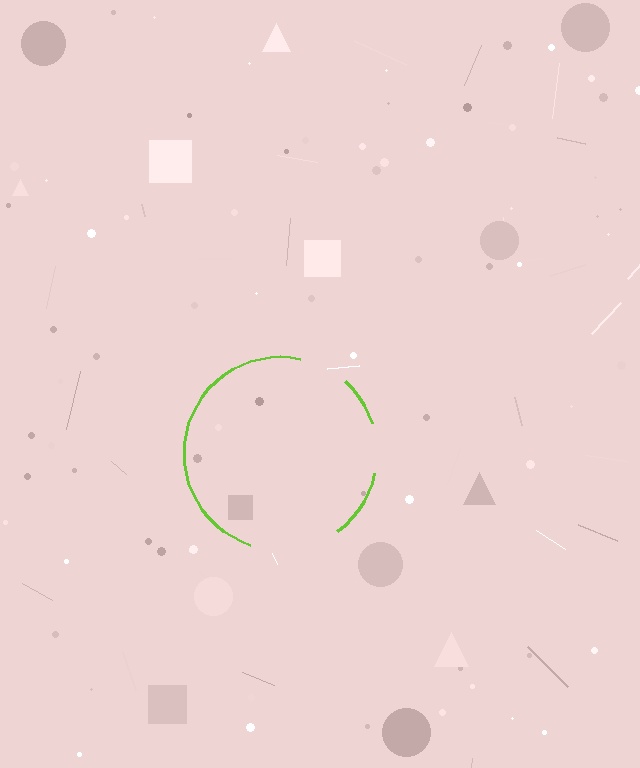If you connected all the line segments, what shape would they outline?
They would outline a circle.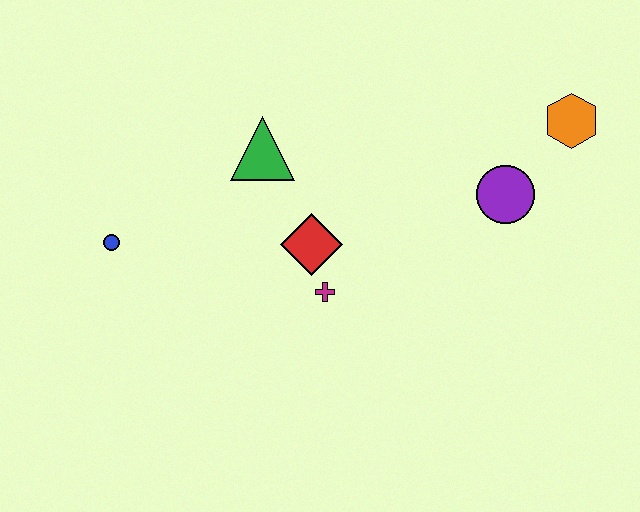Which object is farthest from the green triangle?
The orange hexagon is farthest from the green triangle.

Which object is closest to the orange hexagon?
The purple circle is closest to the orange hexagon.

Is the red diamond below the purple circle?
Yes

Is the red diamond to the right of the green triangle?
Yes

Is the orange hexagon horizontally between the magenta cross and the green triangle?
No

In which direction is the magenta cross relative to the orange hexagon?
The magenta cross is to the left of the orange hexagon.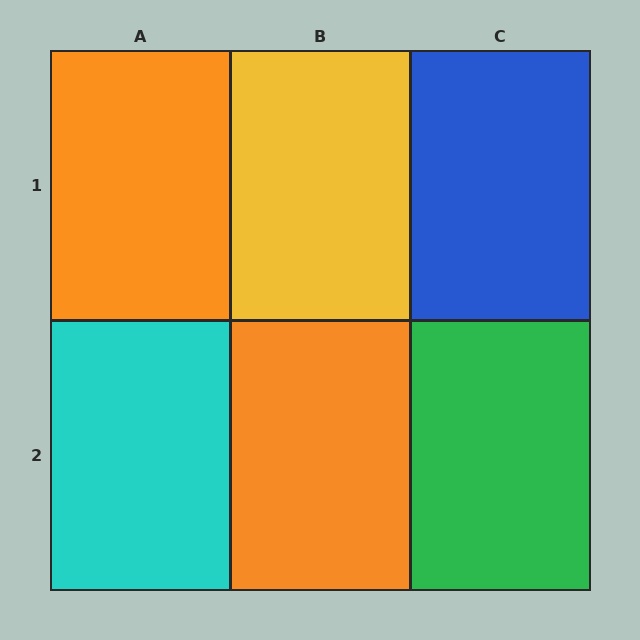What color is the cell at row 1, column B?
Yellow.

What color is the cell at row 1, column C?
Blue.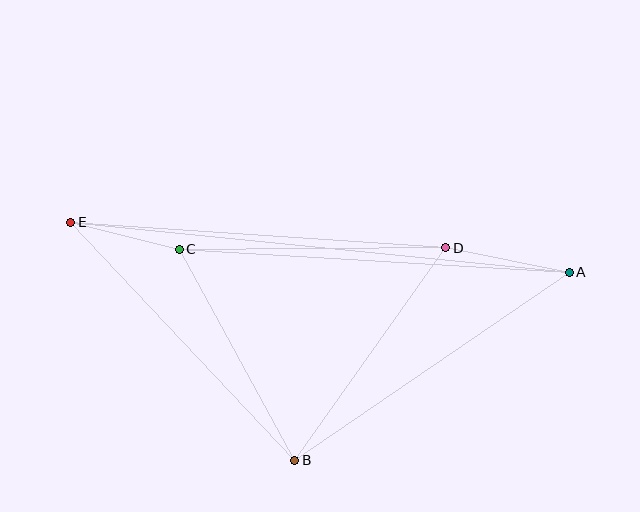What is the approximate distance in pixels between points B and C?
The distance between B and C is approximately 240 pixels.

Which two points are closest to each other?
Points C and E are closest to each other.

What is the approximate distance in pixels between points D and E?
The distance between D and E is approximately 376 pixels.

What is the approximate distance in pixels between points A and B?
The distance between A and B is approximately 333 pixels.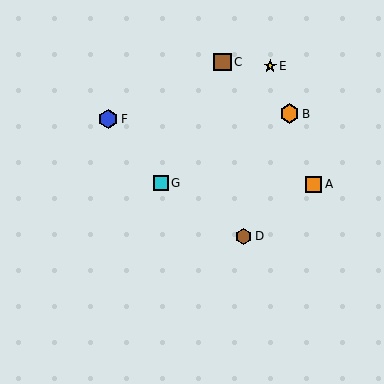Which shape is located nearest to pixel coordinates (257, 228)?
The brown hexagon (labeled D) at (244, 236) is nearest to that location.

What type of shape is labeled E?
Shape E is a yellow star.